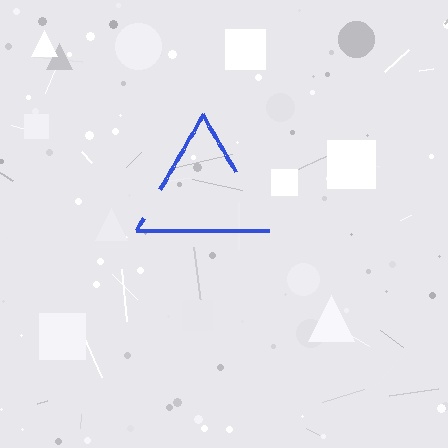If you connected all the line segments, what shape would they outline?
They would outline a triangle.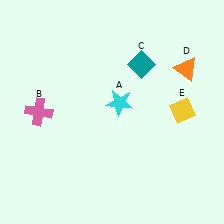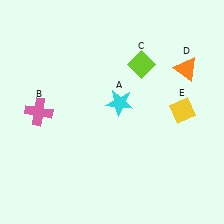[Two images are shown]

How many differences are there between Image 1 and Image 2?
There is 1 difference between the two images.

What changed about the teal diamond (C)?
In Image 1, C is teal. In Image 2, it changed to lime.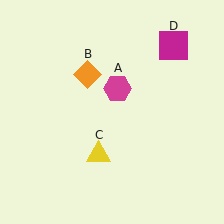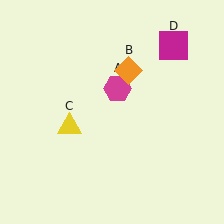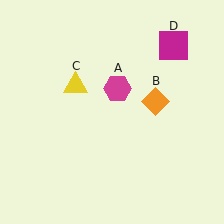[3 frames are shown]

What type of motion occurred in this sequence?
The orange diamond (object B), yellow triangle (object C) rotated clockwise around the center of the scene.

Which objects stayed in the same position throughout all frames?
Magenta hexagon (object A) and magenta square (object D) remained stationary.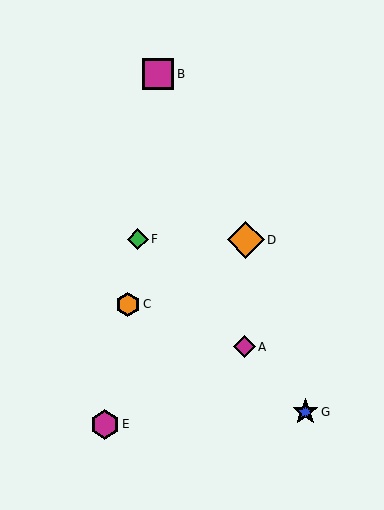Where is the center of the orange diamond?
The center of the orange diamond is at (246, 240).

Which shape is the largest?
The orange diamond (labeled D) is the largest.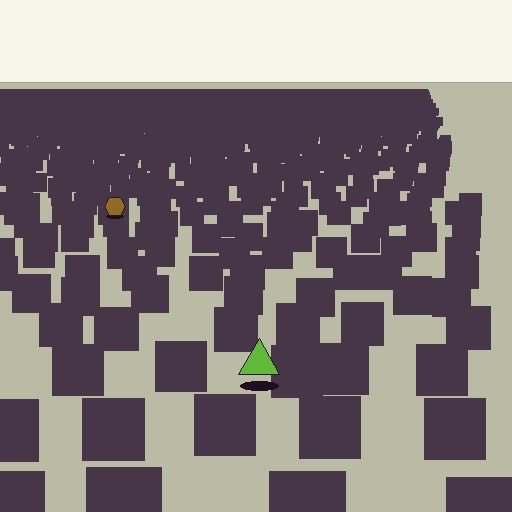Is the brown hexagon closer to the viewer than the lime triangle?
No. The lime triangle is closer — you can tell from the texture gradient: the ground texture is coarser near it.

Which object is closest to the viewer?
The lime triangle is closest. The texture marks near it are larger and more spread out.